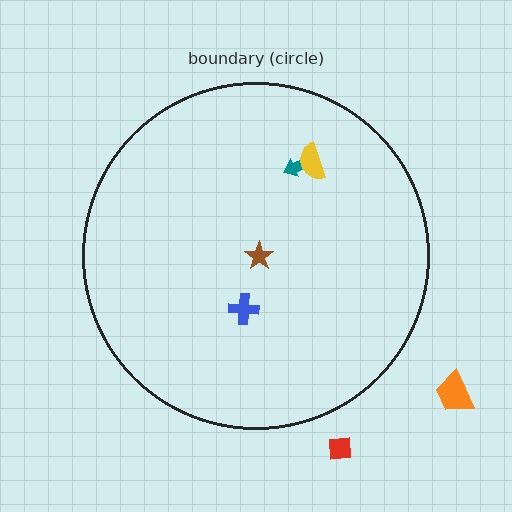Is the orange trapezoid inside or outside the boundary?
Outside.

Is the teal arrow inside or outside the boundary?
Inside.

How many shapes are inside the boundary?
4 inside, 2 outside.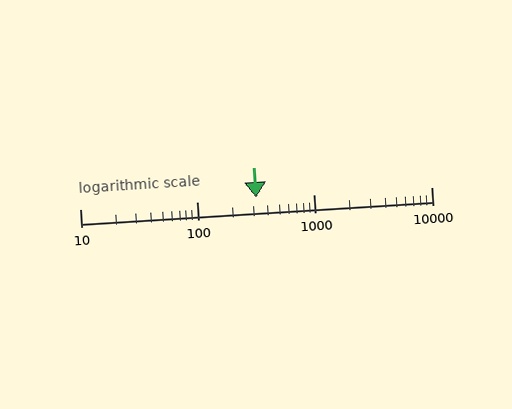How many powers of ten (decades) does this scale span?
The scale spans 3 decades, from 10 to 10000.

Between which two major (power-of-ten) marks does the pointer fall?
The pointer is between 100 and 1000.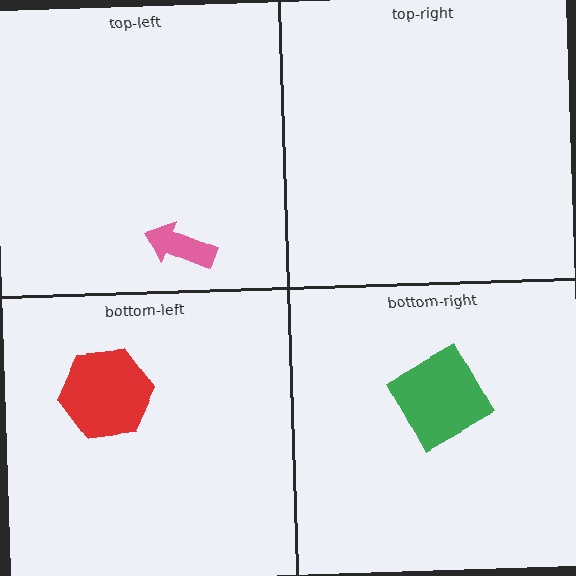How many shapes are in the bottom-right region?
1.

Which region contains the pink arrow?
The top-left region.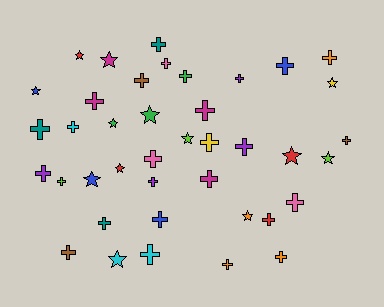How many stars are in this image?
There are 13 stars.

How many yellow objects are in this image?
There are 2 yellow objects.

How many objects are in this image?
There are 40 objects.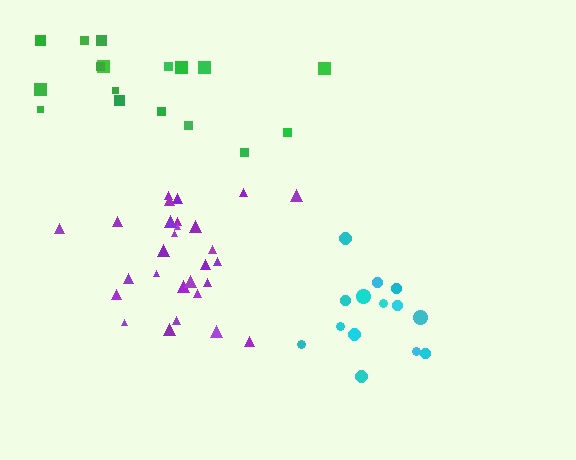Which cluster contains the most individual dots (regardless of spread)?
Purple (28).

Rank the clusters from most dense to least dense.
purple, cyan, green.